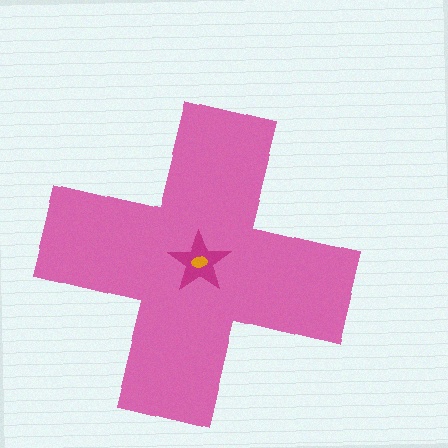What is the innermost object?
The orange ellipse.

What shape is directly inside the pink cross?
The magenta star.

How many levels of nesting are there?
3.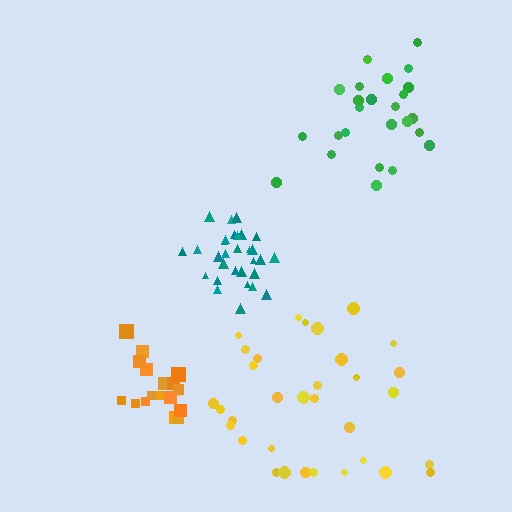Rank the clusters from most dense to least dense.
teal, orange, green, yellow.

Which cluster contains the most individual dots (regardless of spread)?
Yellow (35).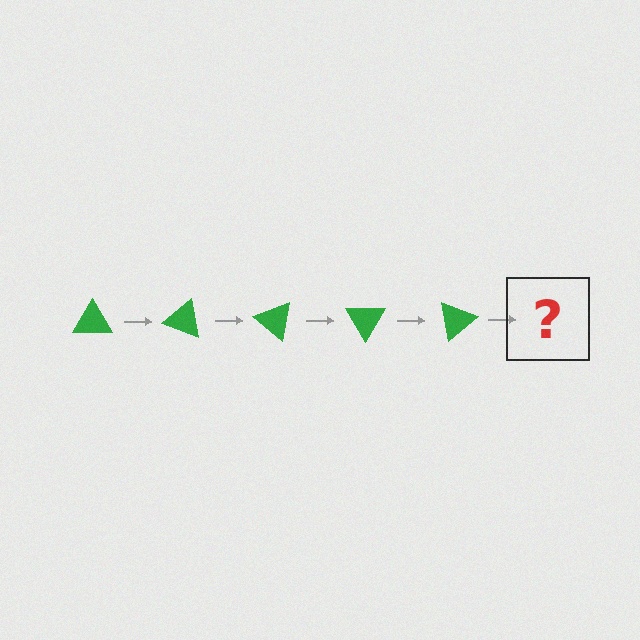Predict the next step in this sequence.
The next step is a green triangle rotated 100 degrees.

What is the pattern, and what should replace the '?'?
The pattern is that the triangle rotates 20 degrees each step. The '?' should be a green triangle rotated 100 degrees.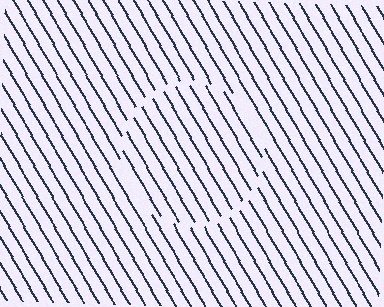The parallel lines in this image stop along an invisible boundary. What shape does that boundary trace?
An illusory circle. The interior of the shape contains the same grating, shifted by half a period — the contour is defined by the phase discontinuity where line-ends from the inner and outer gratings abut.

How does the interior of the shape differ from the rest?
The interior of the shape contains the same grating, shifted by half a period — the contour is defined by the phase discontinuity where line-ends from the inner and outer gratings abut.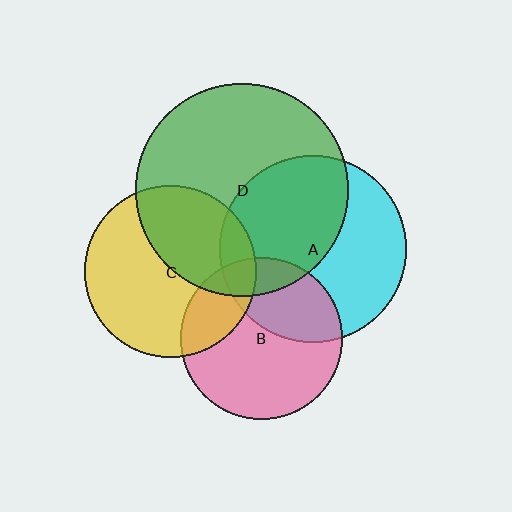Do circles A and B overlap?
Yes.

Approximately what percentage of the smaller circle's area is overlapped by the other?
Approximately 35%.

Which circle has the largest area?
Circle D (green).